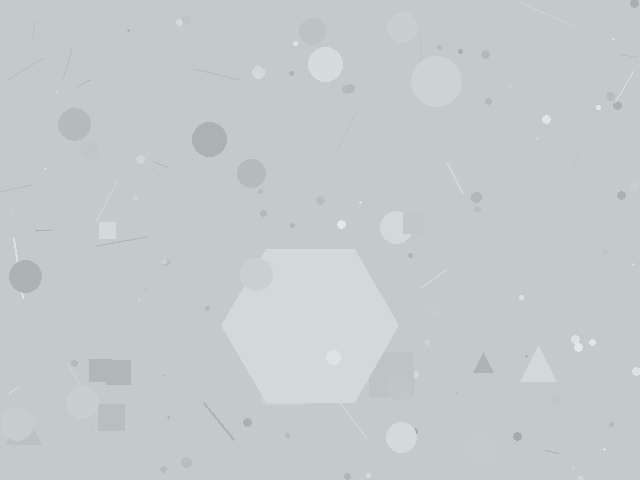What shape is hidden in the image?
A hexagon is hidden in the image.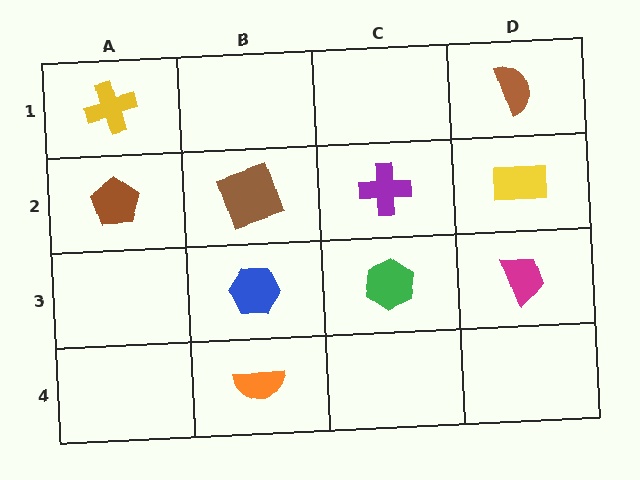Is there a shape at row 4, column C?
No, that cell is empty.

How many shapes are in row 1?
2 shapes.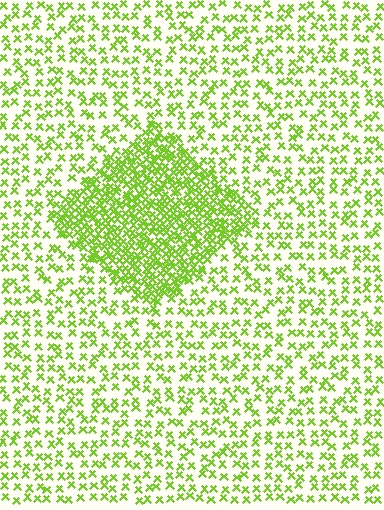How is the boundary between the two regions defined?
The boundary is defined by a change in element density (approximately 2.6x ratio). All elements are the same color, size, and shape.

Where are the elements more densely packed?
The elements are more densely packed inside the diamond boundary.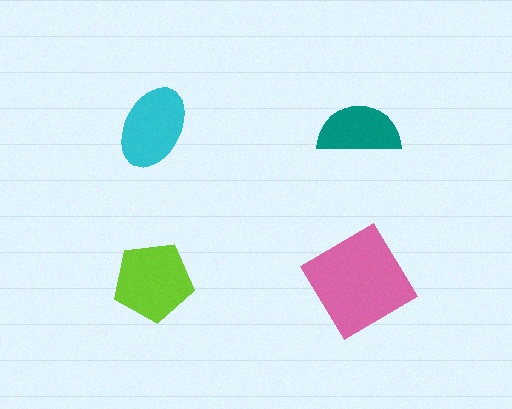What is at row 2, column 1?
A lime pentagon.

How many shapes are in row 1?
2 shapes.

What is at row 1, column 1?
A cyan ellipse.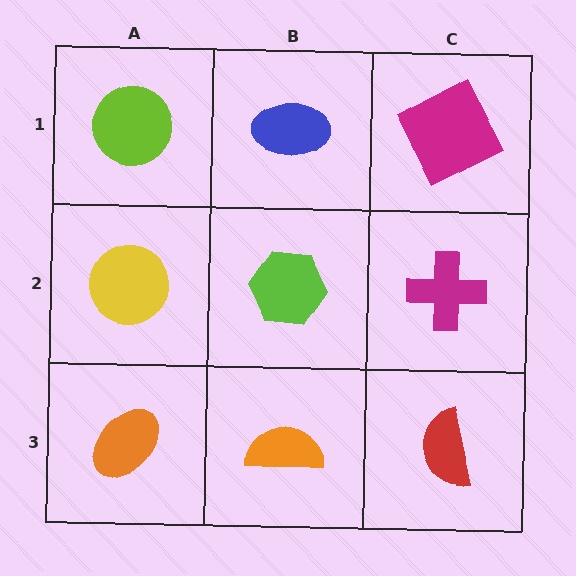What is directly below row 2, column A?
An orange ellipse.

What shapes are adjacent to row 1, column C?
A magenta cross (row 2, column C), a blue ellipse (row 1, column B).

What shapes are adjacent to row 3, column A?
A yellow circle (row 2, column A), an orange semicircle (row 3, column B).